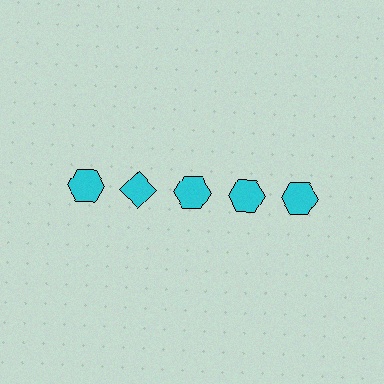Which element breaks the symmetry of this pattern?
The cyan diamond in the top row, second from left column breaks the symmetry. All other shapes are cyan hexagons.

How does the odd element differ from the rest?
It has a different shape: diamond instead of hexagon.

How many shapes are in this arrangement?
There are 5 shapes arranged in a grid pattern.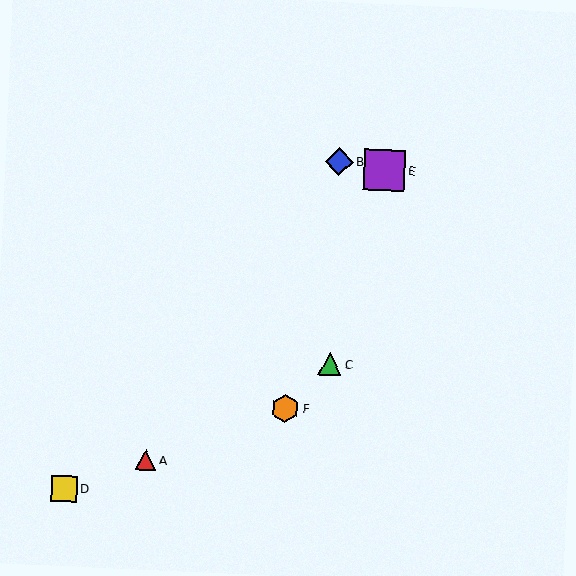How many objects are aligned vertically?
2 objects (B, C) are aligned vertically.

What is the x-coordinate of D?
Object D is at x≈64.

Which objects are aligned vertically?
Objects B, C are aligned vertically.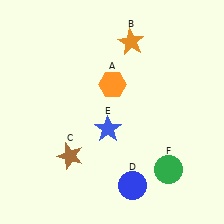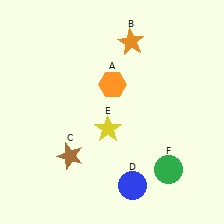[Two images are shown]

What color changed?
The star (E) changed from blue in Image 1 to yellow in Image 2.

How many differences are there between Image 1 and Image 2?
There is 1 difference between the two images.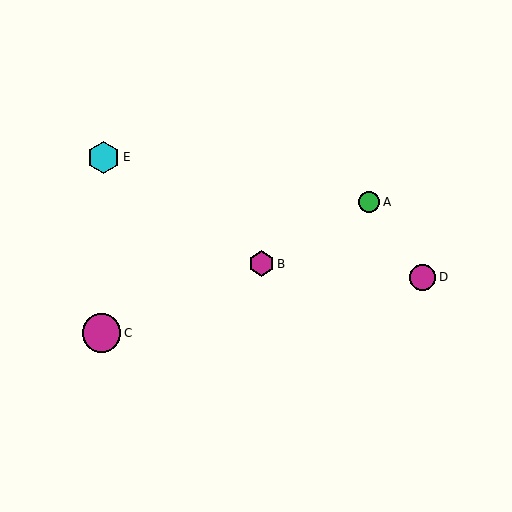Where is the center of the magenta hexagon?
The center of the magenta hexagon is at (261, 264).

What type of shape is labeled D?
Shape D is a magenta circle.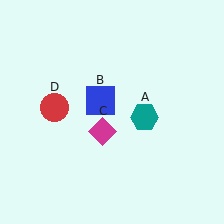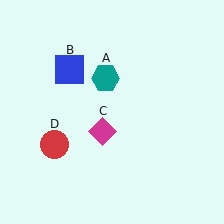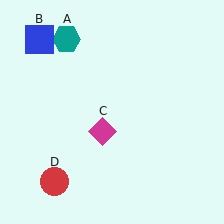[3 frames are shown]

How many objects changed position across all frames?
3 objects changed position: teal hexagon (object A), blue square (object B), red circle (object D).